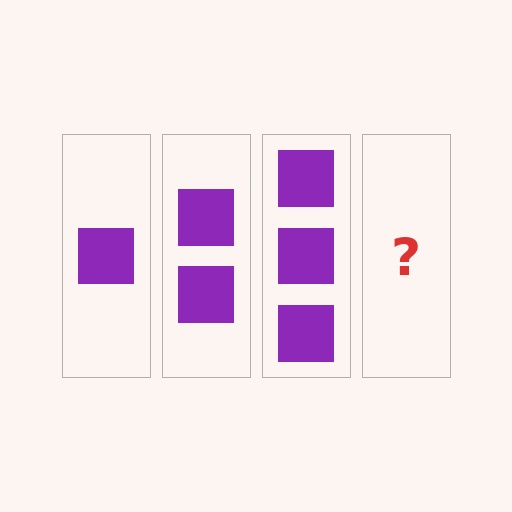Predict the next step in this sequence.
The next step is 4 squares.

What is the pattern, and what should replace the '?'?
The pattern is that each step adds one more square. The '?' should be 4 squares.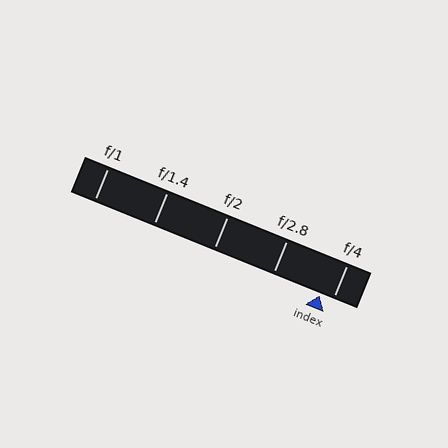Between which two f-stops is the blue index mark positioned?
The index mark is between f/2.8 and f/4.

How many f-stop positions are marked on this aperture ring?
There are 5 f-stop positions marked.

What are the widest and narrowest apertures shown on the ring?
The widest aperture shown is f/1 and the narrowest is f/4.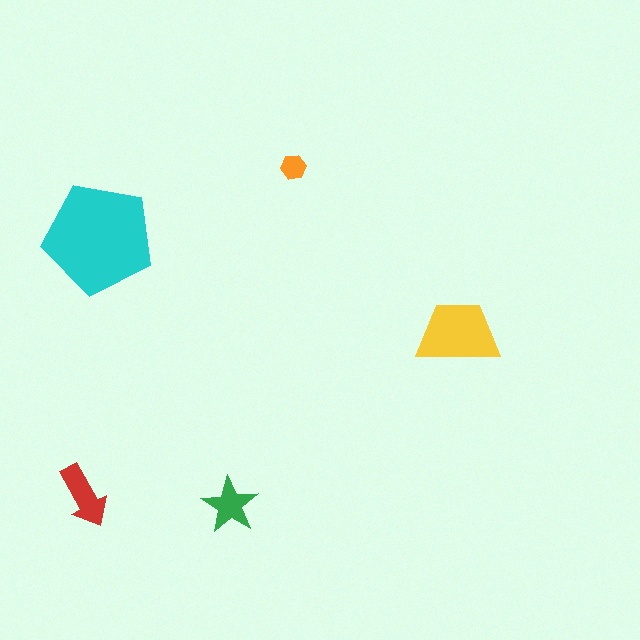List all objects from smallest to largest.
The orange hexagon, the green star, the red arrow, the yellow trapezoid, the cyan pentagon.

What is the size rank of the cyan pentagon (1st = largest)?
1st.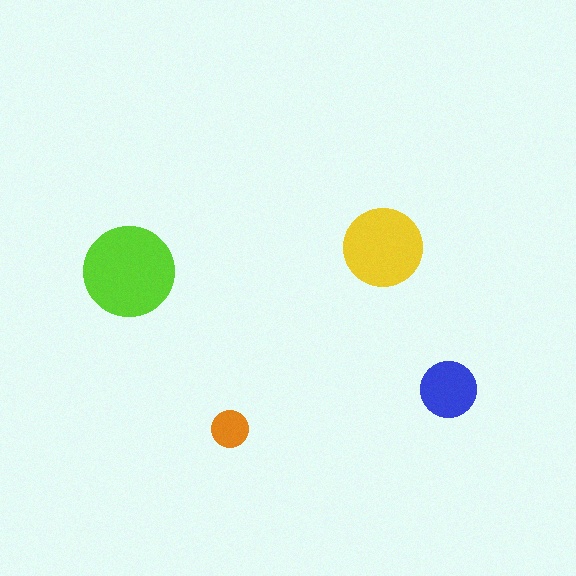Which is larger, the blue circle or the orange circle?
The blue one.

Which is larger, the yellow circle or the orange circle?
The yellow one.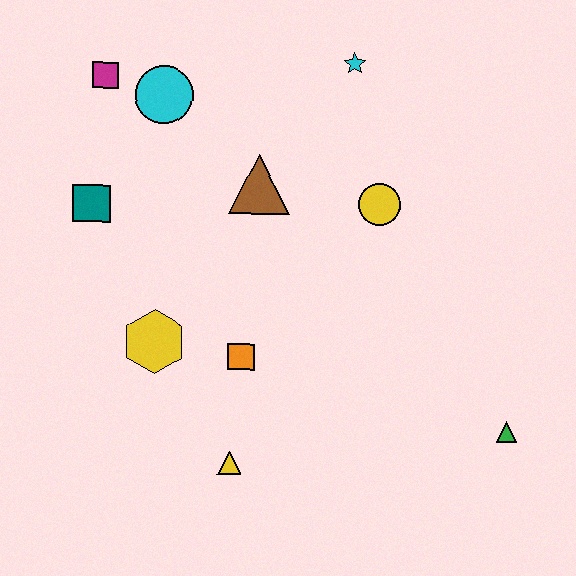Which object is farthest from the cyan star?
The yellow triangle is farthest from the cyan star.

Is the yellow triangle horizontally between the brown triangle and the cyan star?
No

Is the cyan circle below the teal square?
No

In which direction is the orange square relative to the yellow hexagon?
The orange square is to the right of the yellow hexagon.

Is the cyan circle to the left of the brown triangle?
Yes